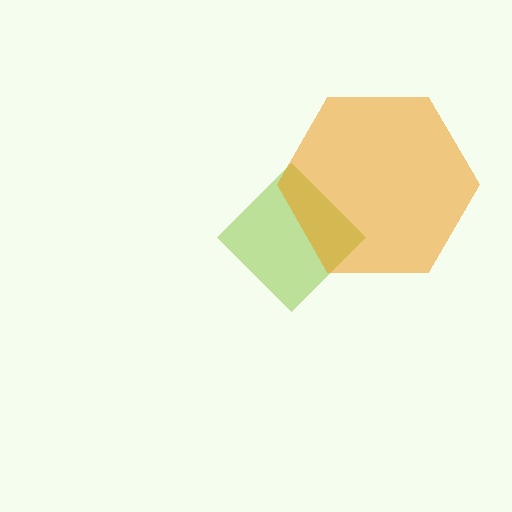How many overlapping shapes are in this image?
There are 2 overlapping shapes in the image.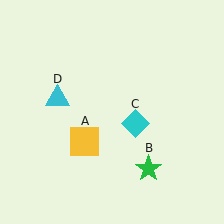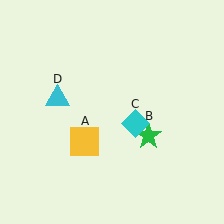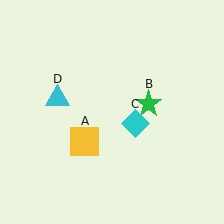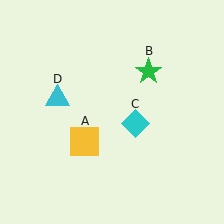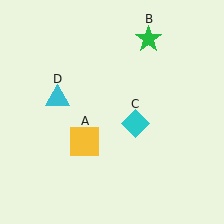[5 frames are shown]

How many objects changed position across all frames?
1 object changed position: green star (object B).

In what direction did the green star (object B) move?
The green star (object B) moved up.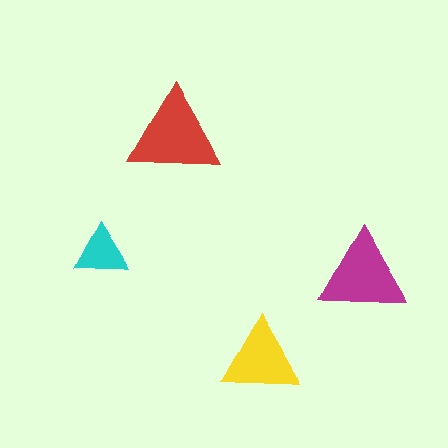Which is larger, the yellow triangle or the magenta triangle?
The magenta one.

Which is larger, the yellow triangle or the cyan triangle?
The yellow one.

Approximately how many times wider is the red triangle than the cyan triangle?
About 1.5 times wider.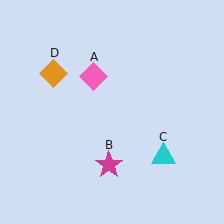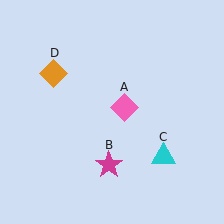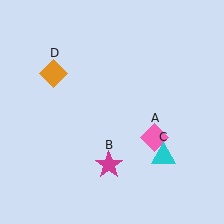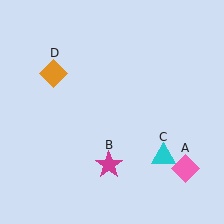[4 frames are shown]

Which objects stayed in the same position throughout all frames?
Magenta star (object B) and cyan triangle (object C) and orange diamond (object D) remained stationary.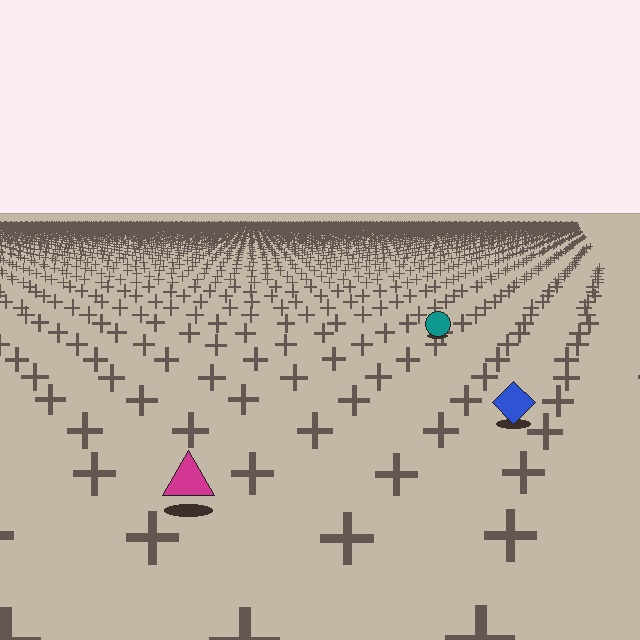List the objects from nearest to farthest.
From nearest to farthest: the magenta triangle, the blue diamond, the teal circle.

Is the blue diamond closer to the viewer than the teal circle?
Yes. The blue diamond is closer — you can tell from the texture gradient: the ground texture is coarser near it.